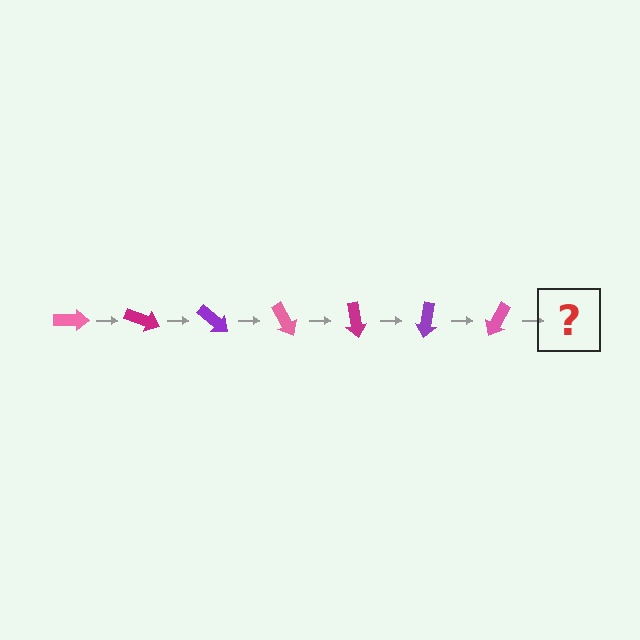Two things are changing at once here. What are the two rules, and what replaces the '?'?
The two rules are that it rotates 20 degrees each step and the color cycles through pink, magenta, and purple. The '?' should be a magenta arrow, rotated 140 degrees from the start.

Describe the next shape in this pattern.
It should be a magenta arrow, rotated 140 degrees from the start.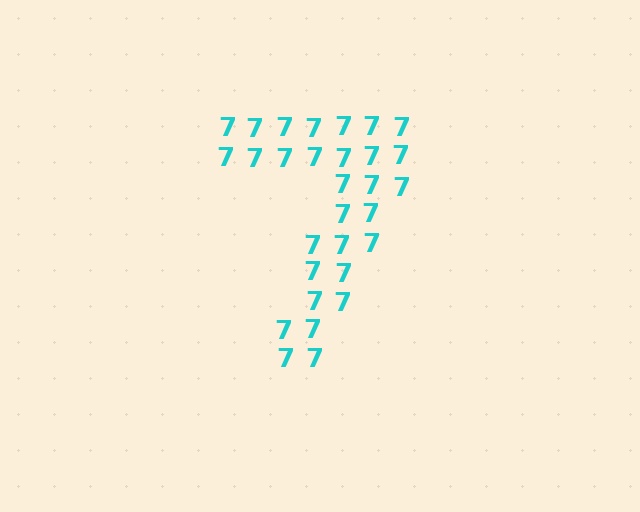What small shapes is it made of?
It is made of small digit 7's.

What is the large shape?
The large shape is the digit 7.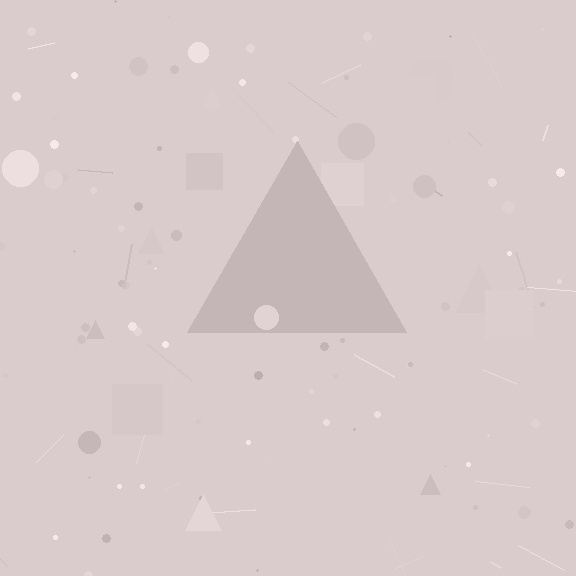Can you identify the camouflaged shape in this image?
The camouflaged shape is a triangle.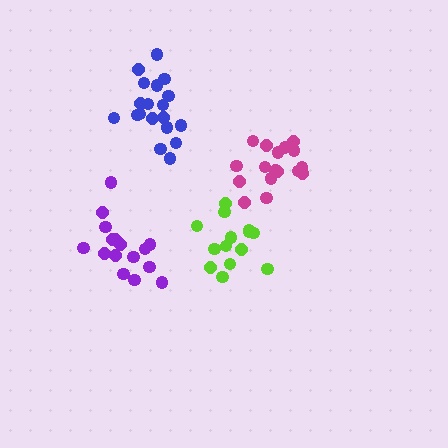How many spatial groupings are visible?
There are 4 spatial groupings.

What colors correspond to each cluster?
The clusters are colored: lime, magenta, blue, purple.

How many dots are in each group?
Group 1: 14 dots, Group 2: 17 dots, Group 3: 19 dots, Group 4: 16 dots (66 total).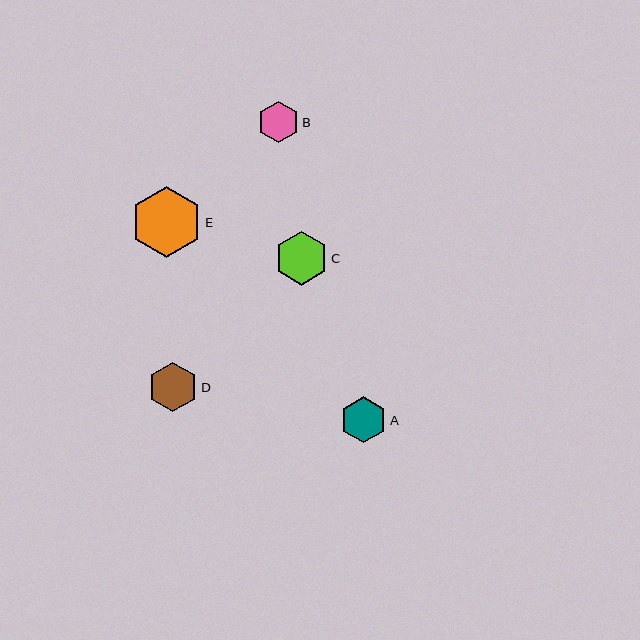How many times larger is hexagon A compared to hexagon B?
Hexagon A is approximately 1.1 times the size of hexagon B.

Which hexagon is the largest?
Hexagon E is the largest with a size of approximately 71 pixels.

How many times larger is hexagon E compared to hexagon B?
Hexagon E is approximately 1.7 times the size of hexagon B.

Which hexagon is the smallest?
Hexagon B is the smallest with a size of approximately 41 pixels.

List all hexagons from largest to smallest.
From largest to smallest: E, C, D, A, B.